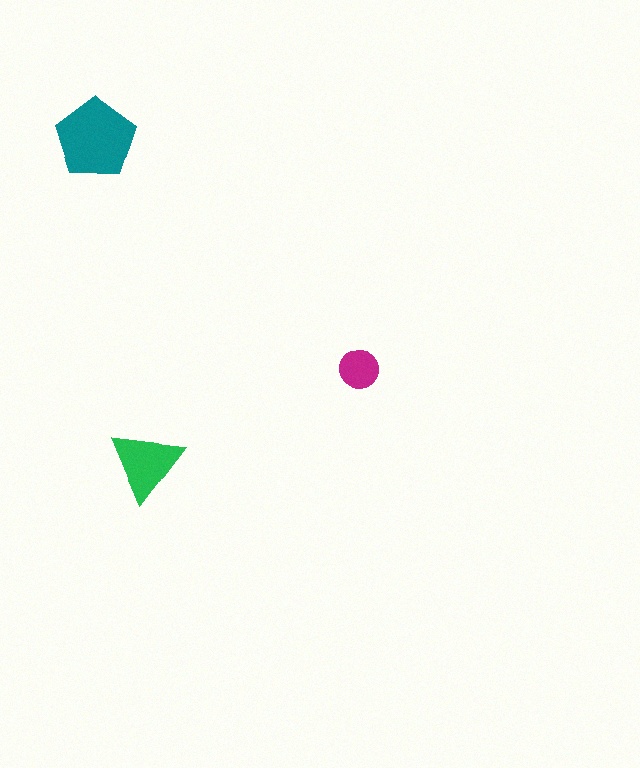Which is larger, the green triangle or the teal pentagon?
The teal pentagon.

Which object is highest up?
The teal pentagon is topmost.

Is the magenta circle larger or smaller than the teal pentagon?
Smaller.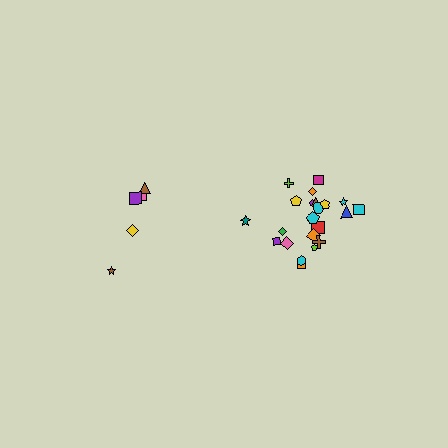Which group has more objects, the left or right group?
The right group.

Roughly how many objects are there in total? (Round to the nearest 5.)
Roughly 25 objects in total.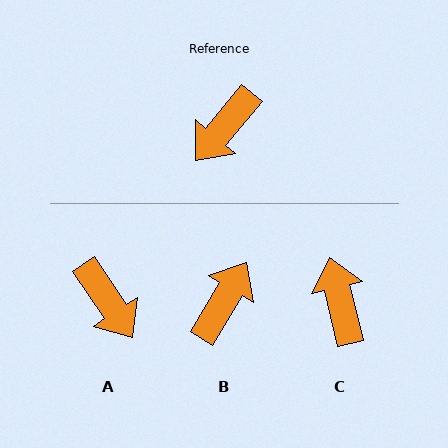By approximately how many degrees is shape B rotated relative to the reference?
Approximately 171 degrees clockwise.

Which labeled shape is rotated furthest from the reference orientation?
B, about 171 degrees away.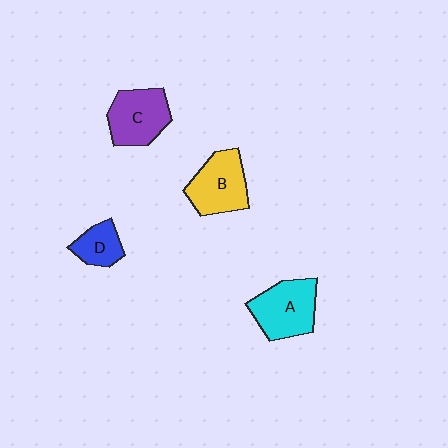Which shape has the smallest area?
Shape D (blue).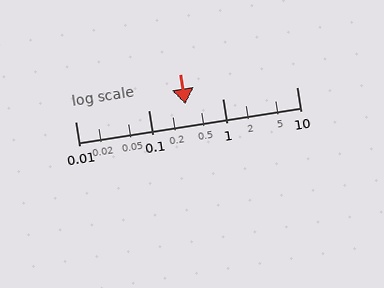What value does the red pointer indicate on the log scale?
The pointer indicates approximately 0.31.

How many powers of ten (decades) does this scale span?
The scale spans 3 decades, from 0.01 to 10.